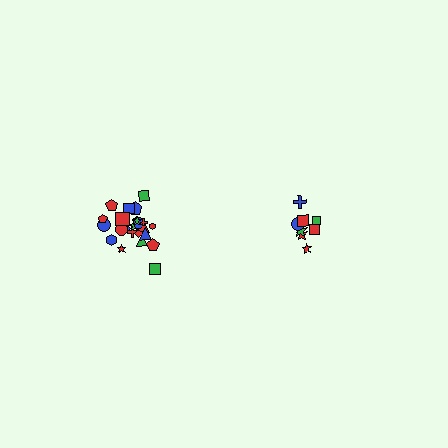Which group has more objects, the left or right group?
The left group.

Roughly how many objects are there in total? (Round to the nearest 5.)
Roughly 35 objects in total.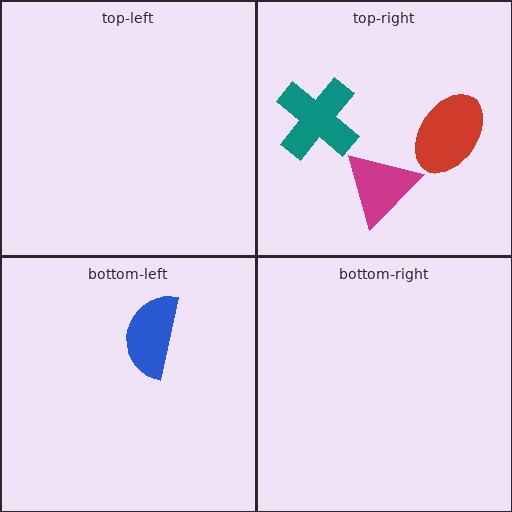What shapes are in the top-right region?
The red ellipse, the magenta triangle, the teal cross.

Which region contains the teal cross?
The top-right region.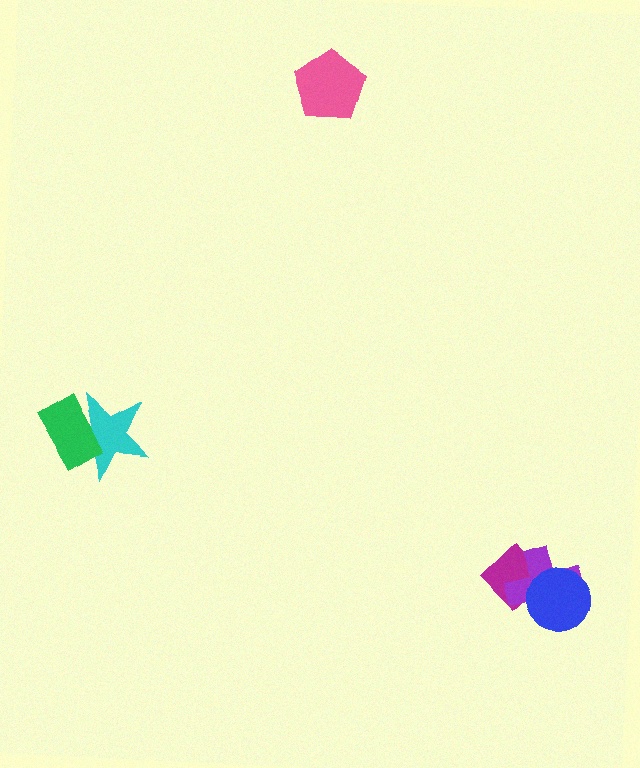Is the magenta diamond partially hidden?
Yes, it is partially covered by another shape.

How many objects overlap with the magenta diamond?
2 objects overlap with the magenta diamond.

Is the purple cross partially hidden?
Yes, it is partially covered by another shape.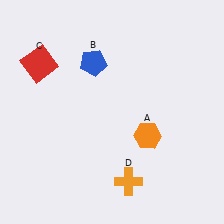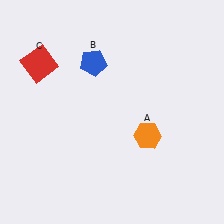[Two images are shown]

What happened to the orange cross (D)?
The orange cross (D) was removed in Image 2. It was in the bottom-right area of Image 1.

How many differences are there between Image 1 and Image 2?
There is 1 difference between the two images.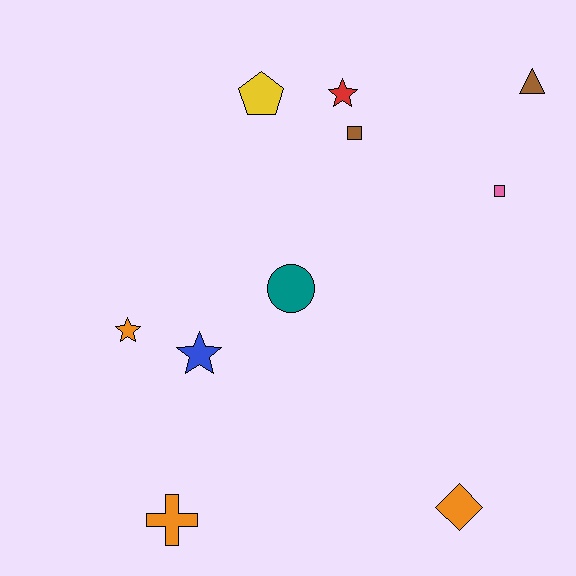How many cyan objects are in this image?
There are no cyan objects.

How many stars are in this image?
There are 3 stars.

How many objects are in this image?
There are 10 objects.